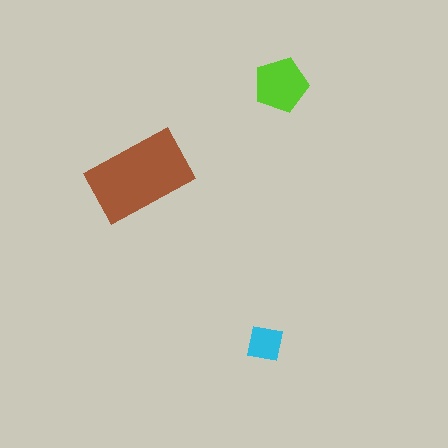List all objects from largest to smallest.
The brown rectangle, the lime pentagon, the cyan square.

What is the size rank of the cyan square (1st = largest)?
3rd.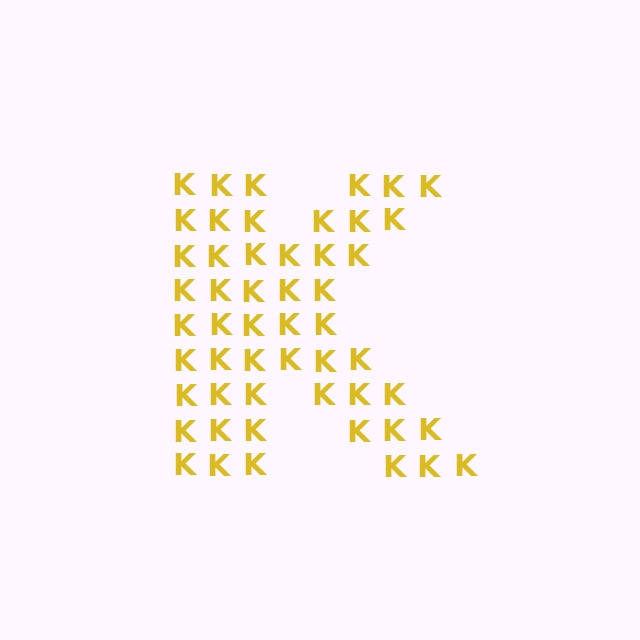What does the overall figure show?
The overall figure shows the letter K.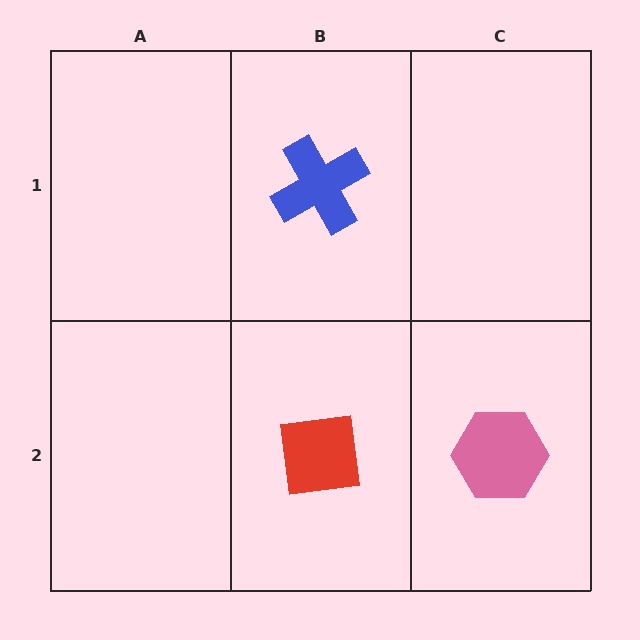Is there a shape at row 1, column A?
No, that cell is empty.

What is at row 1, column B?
A blue cross.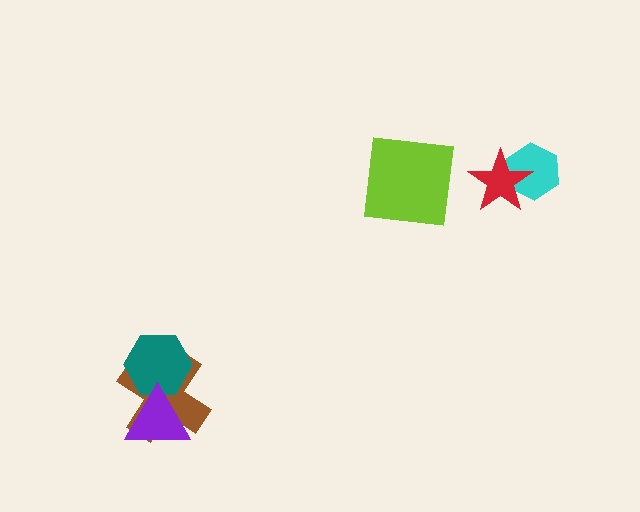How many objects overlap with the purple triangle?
2 objects overlap with the purple triangle.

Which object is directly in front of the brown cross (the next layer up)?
The teal hexagon is directly in front of the brown cross.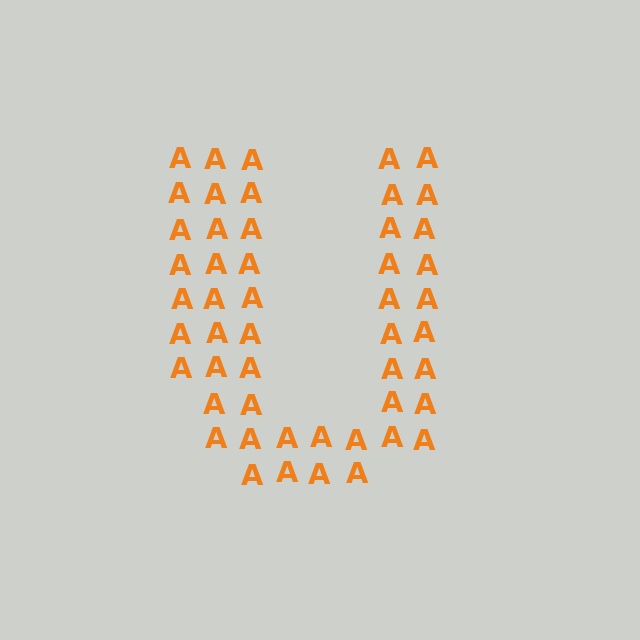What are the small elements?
The small elements are letter A's.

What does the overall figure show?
The overall figure shows the letter U.